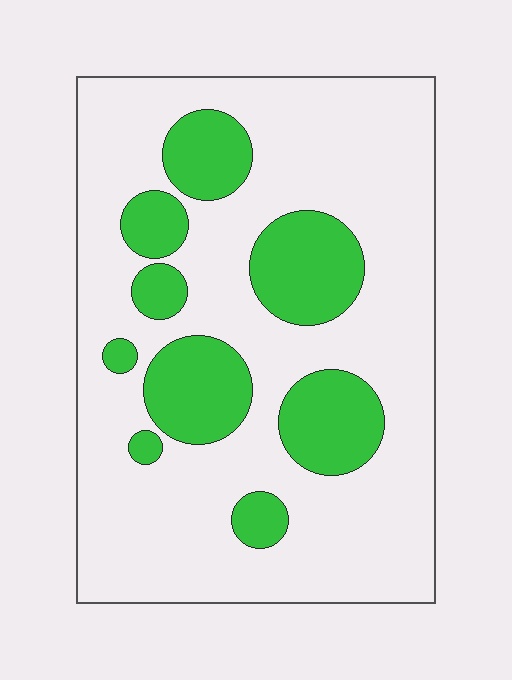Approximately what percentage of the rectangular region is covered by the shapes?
Approximately 25%.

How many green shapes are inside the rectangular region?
9.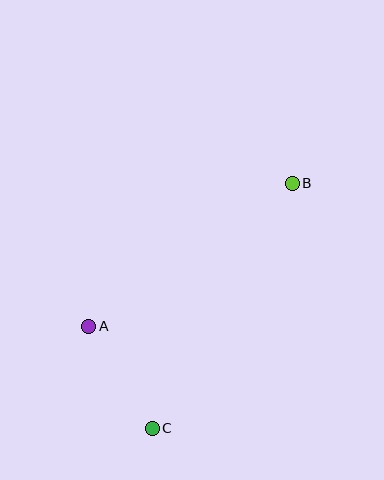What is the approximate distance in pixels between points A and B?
The distance between A and B is approximately 249 pixels.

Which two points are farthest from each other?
Points B and C are farthest from each other.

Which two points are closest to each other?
Points A and C are closest to each other.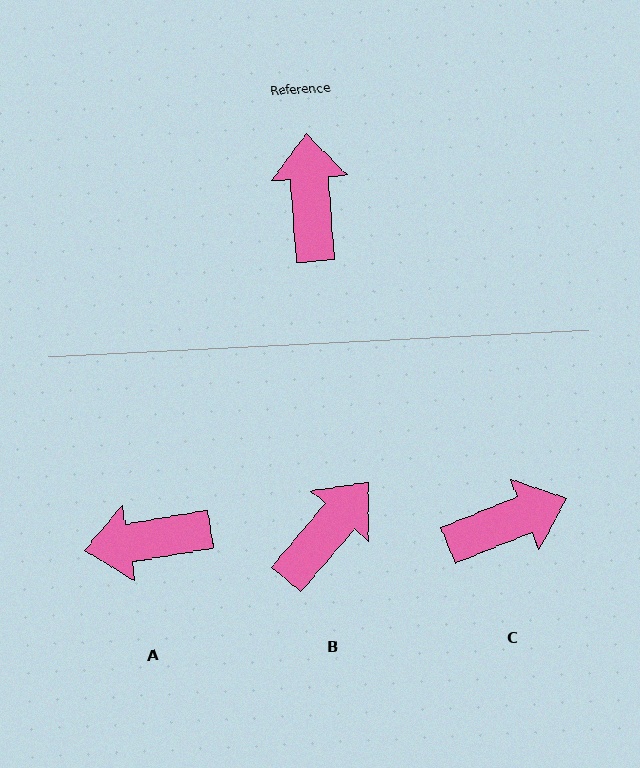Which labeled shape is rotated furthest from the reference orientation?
A, about 95 degrees away.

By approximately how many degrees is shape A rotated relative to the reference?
Approximately 95 degrees counter-clockwise.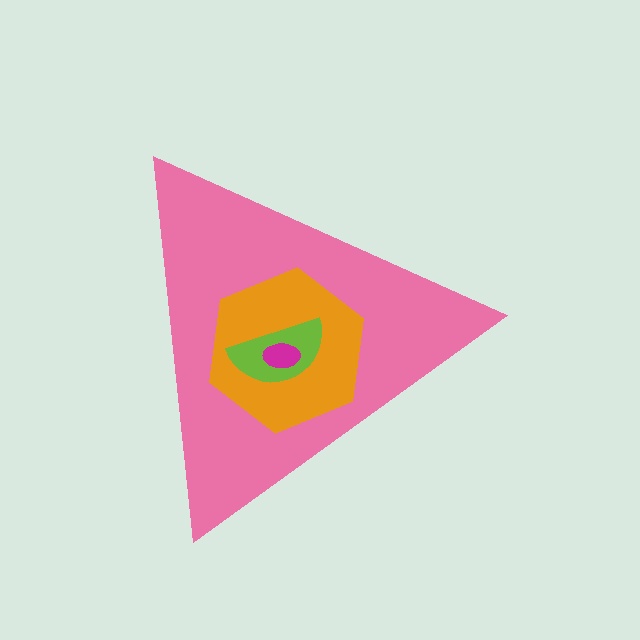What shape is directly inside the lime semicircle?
The magenta ellipse.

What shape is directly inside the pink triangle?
The orange hexagon.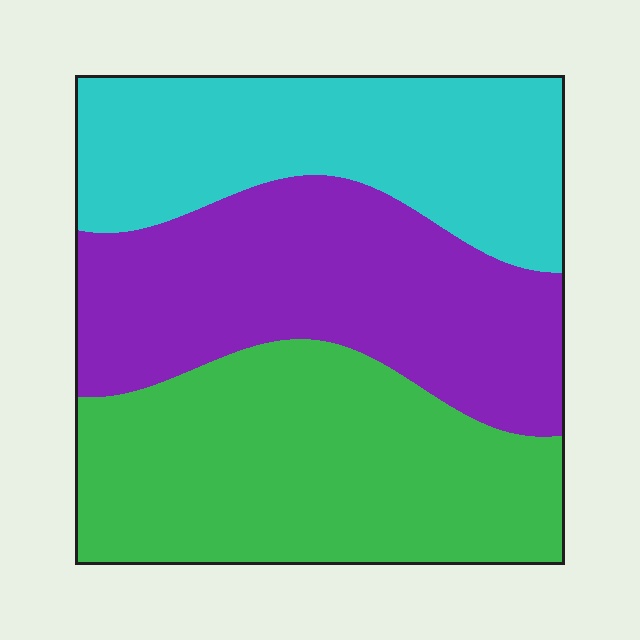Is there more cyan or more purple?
Purple.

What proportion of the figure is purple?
Purple covers about 35% of the figure.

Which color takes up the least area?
Cyan, at roughly 30%.